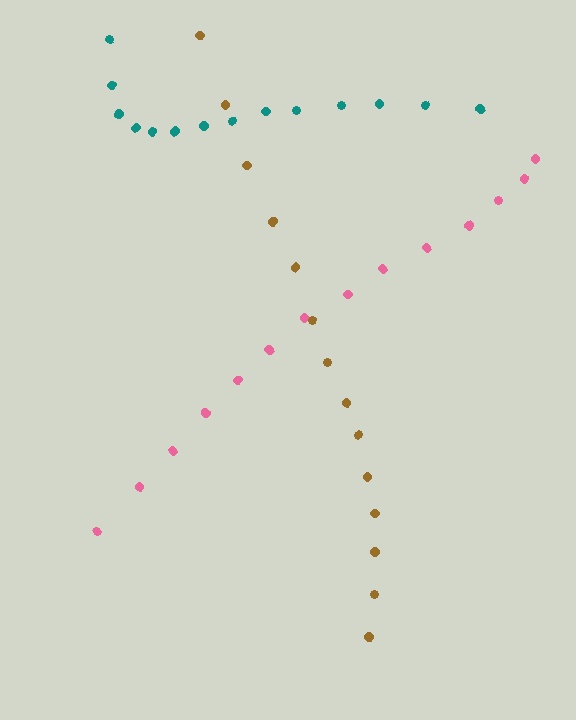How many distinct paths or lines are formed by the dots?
There are 3 distinct paths.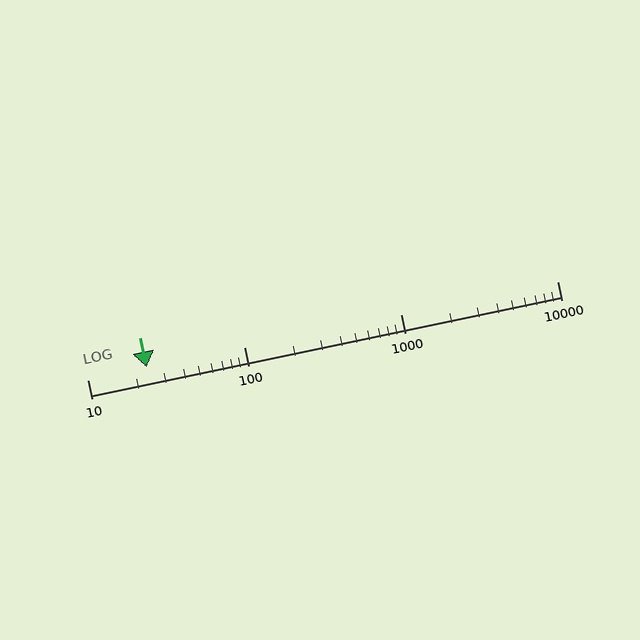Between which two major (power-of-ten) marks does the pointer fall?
The pointer is between 10 and 100.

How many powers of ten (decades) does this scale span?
The scale spans 3 decades, from 10 to 10000.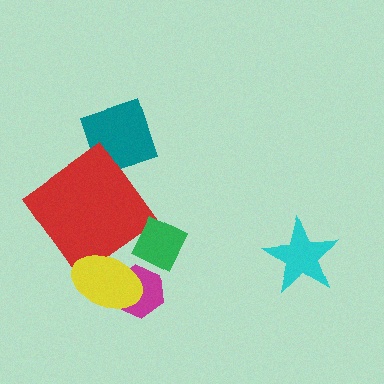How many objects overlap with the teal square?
0 objects overlap with the teal square.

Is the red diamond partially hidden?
Yes, it is partially covered by another shape.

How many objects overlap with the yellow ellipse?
2 objects overlap with the yellow ellipse.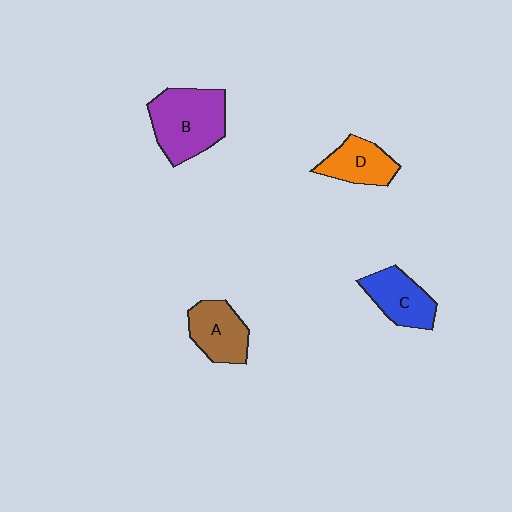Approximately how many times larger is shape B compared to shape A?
Approximately 1.5 times.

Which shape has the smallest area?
Shape D (orange).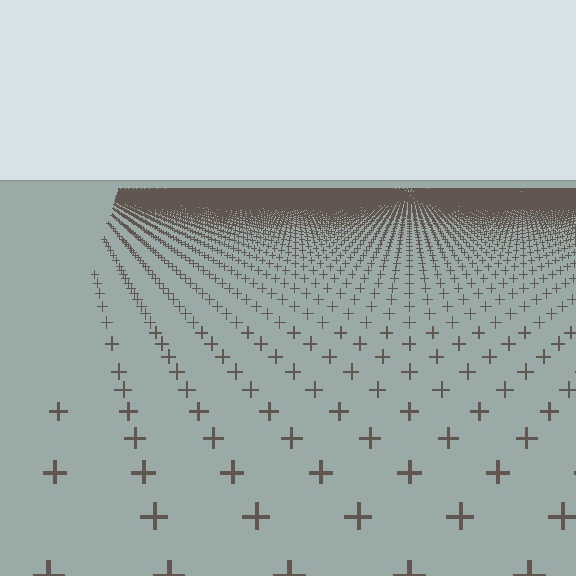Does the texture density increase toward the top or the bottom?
Density increases toward the top.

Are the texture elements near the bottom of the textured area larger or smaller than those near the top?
Larger. Near the bottom, elements are closer to the viewer and appear at a bigger on-screen size.